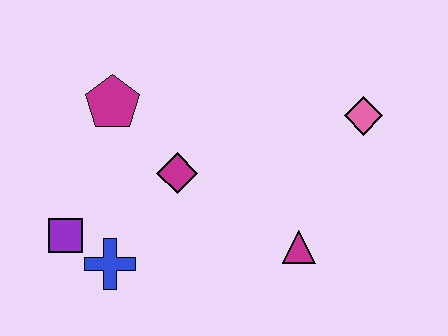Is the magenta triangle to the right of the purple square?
Yes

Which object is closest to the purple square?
The blue cross is closest to the purple square.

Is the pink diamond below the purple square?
No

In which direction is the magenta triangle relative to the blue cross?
The magenta triangle is to the right of the blue cross.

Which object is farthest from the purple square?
The pink diamond is farthest from the purple square.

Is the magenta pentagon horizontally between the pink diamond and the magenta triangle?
No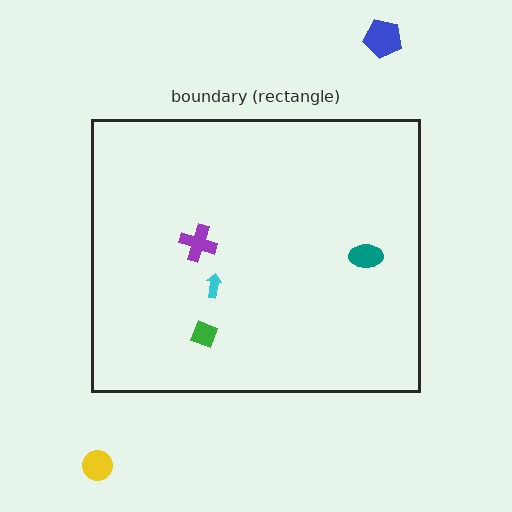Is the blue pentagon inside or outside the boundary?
Outside.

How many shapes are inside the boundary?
4 inside, 2 outside.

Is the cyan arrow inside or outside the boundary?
Inside.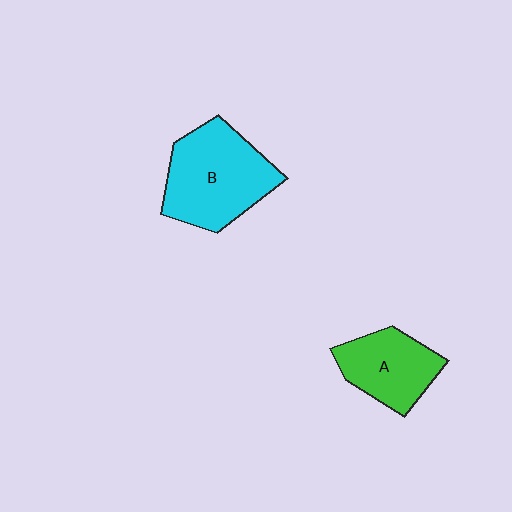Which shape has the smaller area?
Shape A (green).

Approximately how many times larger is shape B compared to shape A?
Approximately 1.5 times.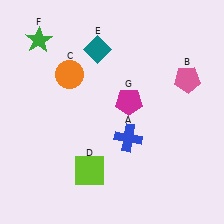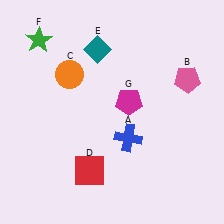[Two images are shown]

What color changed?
The square (D) changed from lime in Image 1 to red in Image 2.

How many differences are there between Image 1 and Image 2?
There is 1 difference between the two images.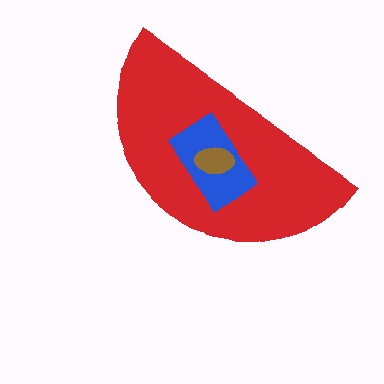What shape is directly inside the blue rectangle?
The brown ellipse.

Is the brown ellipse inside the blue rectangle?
Yes.